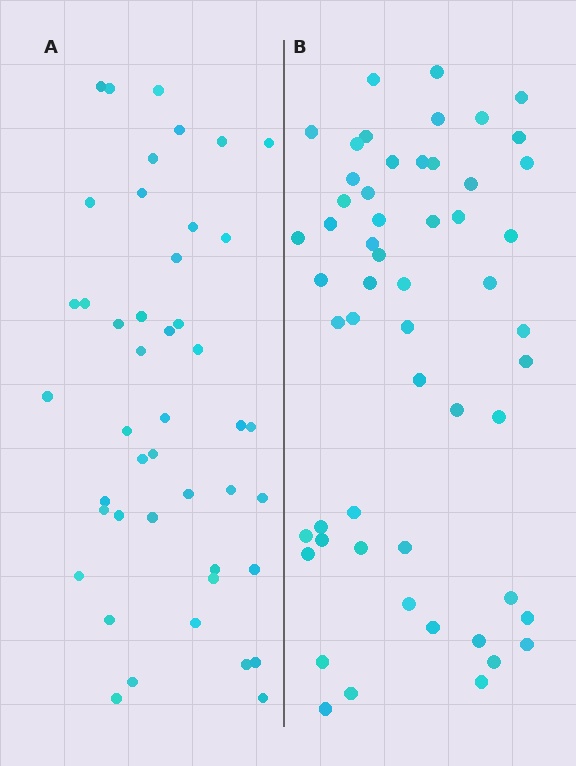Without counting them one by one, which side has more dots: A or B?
Region B (the right region) has more dots.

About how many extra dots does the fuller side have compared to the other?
Region B has roughly 10 or so more dots than region A.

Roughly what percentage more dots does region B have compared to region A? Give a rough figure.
About 20% more.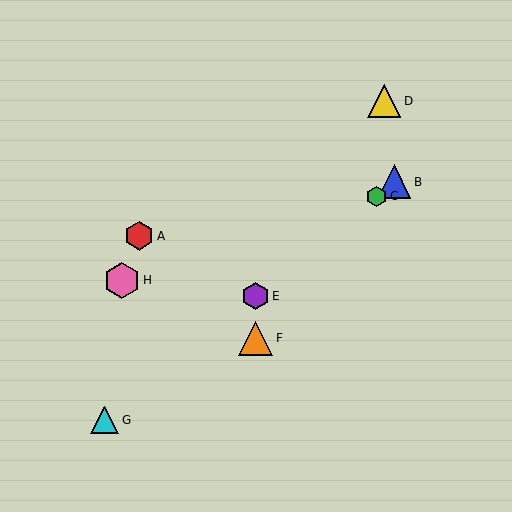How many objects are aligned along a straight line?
4 objects (B, C, E, G) are aligned along a straight line.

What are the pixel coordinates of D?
Object D is at (384, 101).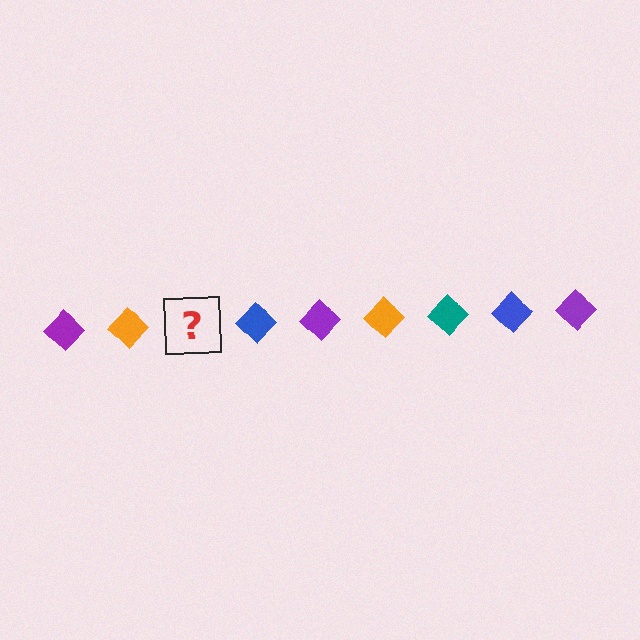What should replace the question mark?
The question mark should be replaced with a teal diamond.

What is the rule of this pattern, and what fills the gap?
The rule is that the pattern cycles through purple, orange, teal, blue diamonds. The gap should be filled with a teal diamond.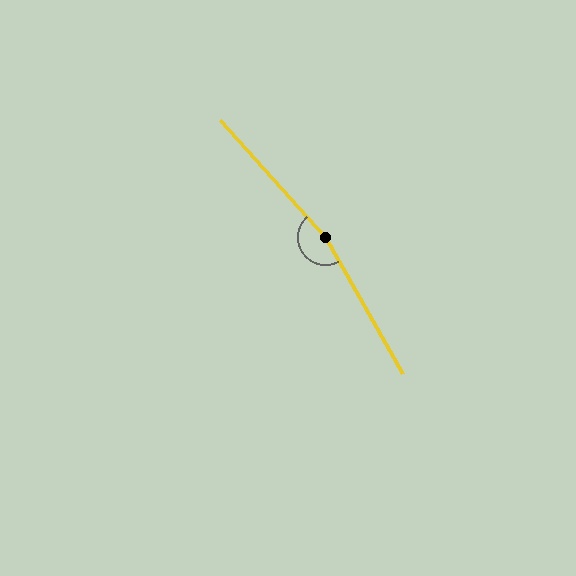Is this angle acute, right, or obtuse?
It is obtuse.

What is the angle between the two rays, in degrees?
Approximately 168 degrees.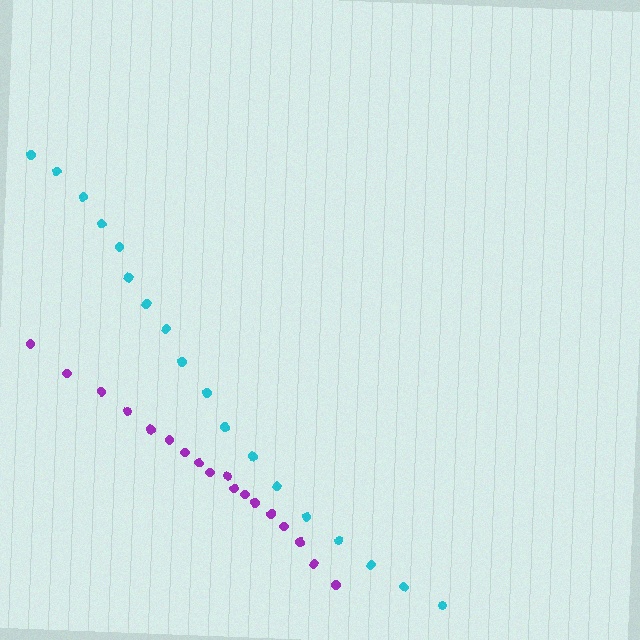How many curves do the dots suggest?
There are 2 distinct paths.